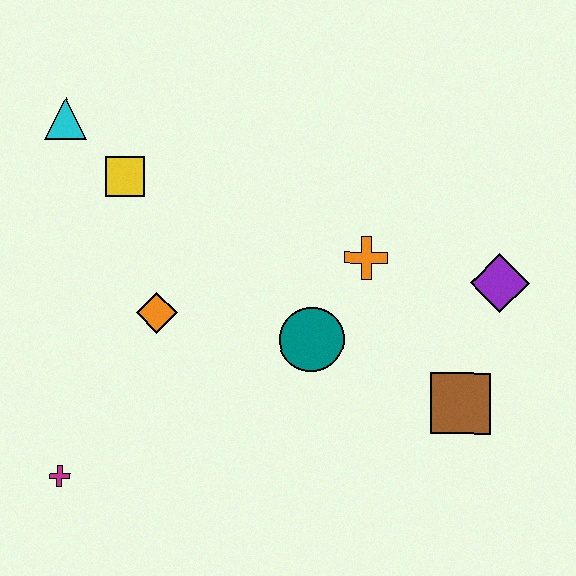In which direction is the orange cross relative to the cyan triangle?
The orange cross is to the right of the cyan triangle.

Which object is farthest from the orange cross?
The magenta cross is farthest from the orange cross.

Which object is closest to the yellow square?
The cyan triangle is closest to the yellow square.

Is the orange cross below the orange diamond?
No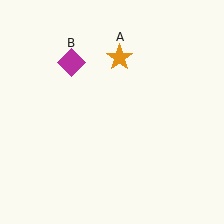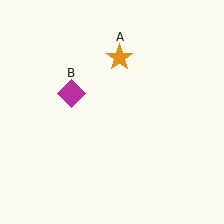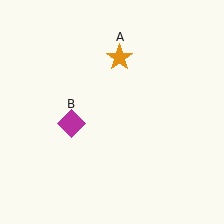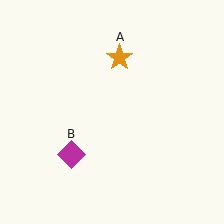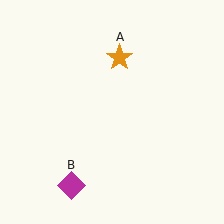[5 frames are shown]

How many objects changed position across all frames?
1 object changed position: magenta diamond (object B).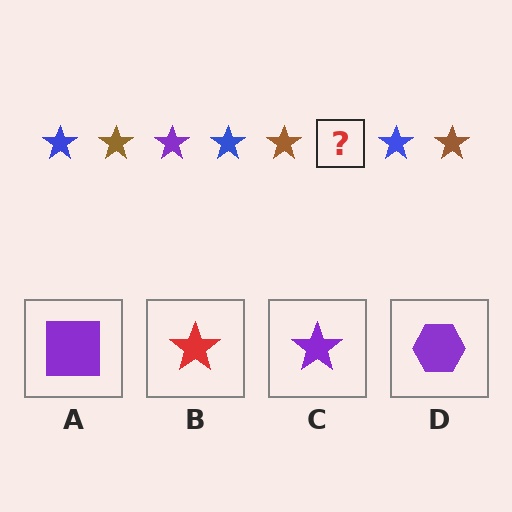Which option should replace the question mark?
Option C.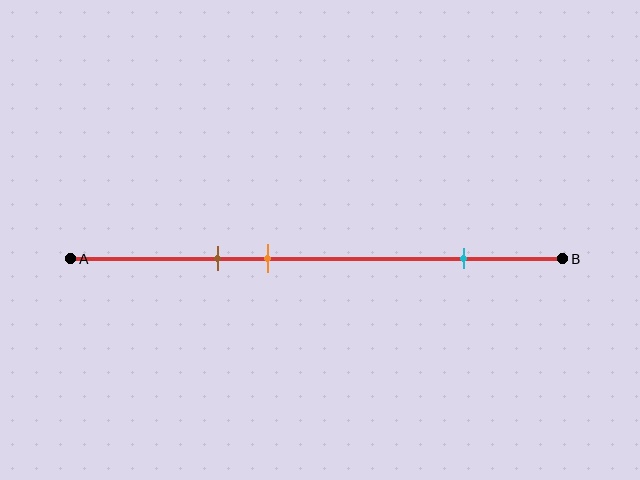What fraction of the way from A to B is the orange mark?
The orange mark is approximately 40% (0.4) of the way from A to B.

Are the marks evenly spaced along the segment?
No, the marks are not evenly spaced.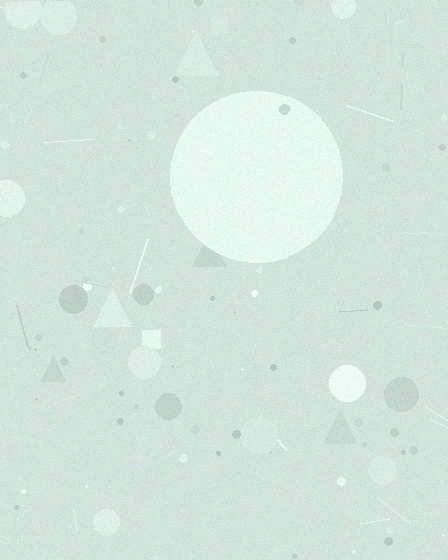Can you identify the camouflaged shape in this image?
The camouflaged shape is a circle.